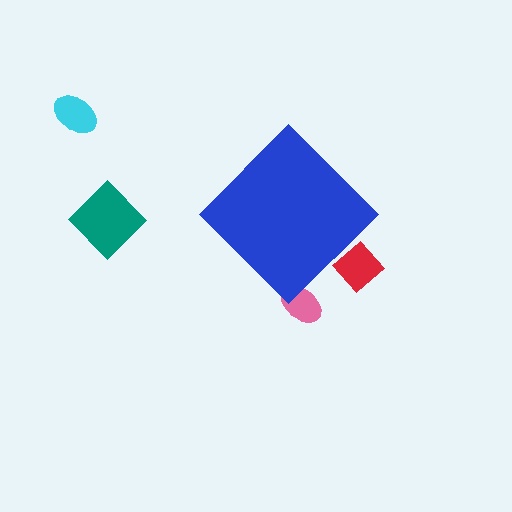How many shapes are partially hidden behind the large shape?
2 shapes are partially hidden.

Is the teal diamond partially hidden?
No, the teal diamond is fully visible.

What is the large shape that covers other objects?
A blue diamond.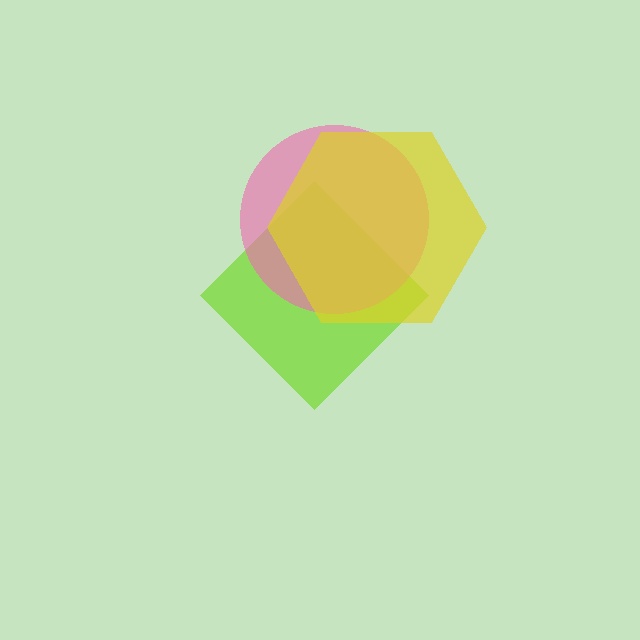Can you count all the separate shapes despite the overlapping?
Yes, there are 3 separate shapes.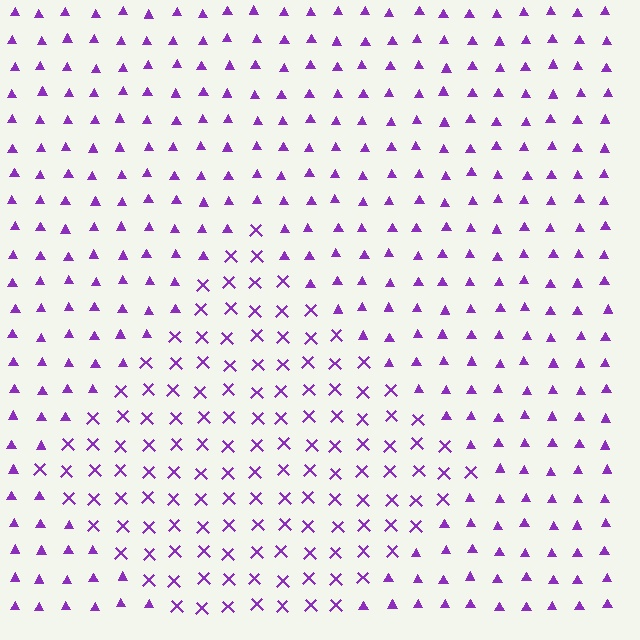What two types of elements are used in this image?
The image uses X marks inside the diamond region and triangles outside it.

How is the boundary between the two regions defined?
The boundary is defined by a change in element shape: X marks inside vs. triangles outside. All elements share the same color and spacing.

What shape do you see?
I see a diamond.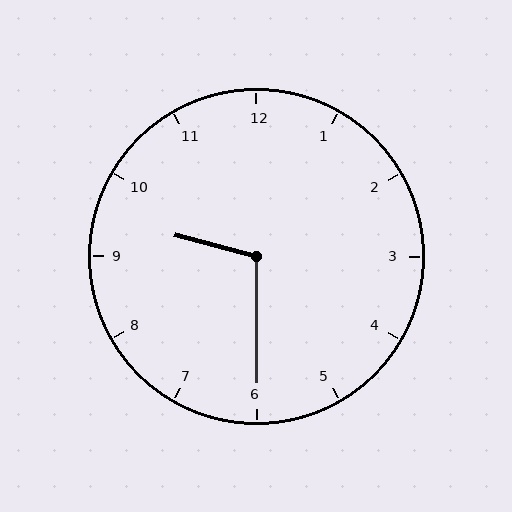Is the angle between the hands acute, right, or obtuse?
It is obtuse.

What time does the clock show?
9:30.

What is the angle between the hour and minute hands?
Approximately 105 degrees.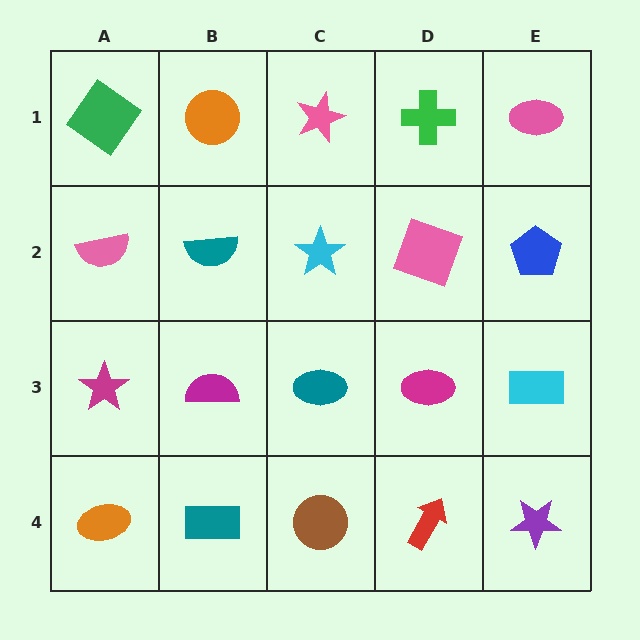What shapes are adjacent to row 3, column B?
A teal semicircle (row 2, column B), a teal rectangle (row 4, column B), a magenta star (row 3, column A), a teal ellipse (row 3, column C).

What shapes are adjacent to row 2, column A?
A green diamond (row 1, column A), a magenta star (row 3, column A), a teal semicircle (row 2, column B).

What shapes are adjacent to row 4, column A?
A magenta star (row 3, column A), a teal rectangle (row 4, column B).